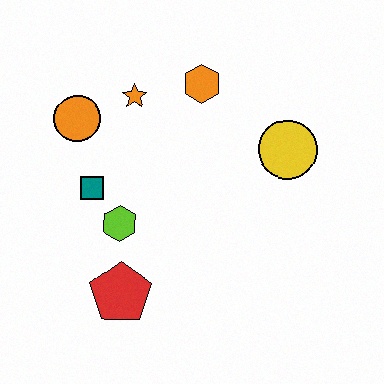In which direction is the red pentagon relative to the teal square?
The red pentagon is below the teal square.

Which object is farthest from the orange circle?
The yellow circle is farthest from the orange circle.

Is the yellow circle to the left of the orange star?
No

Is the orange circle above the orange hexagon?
No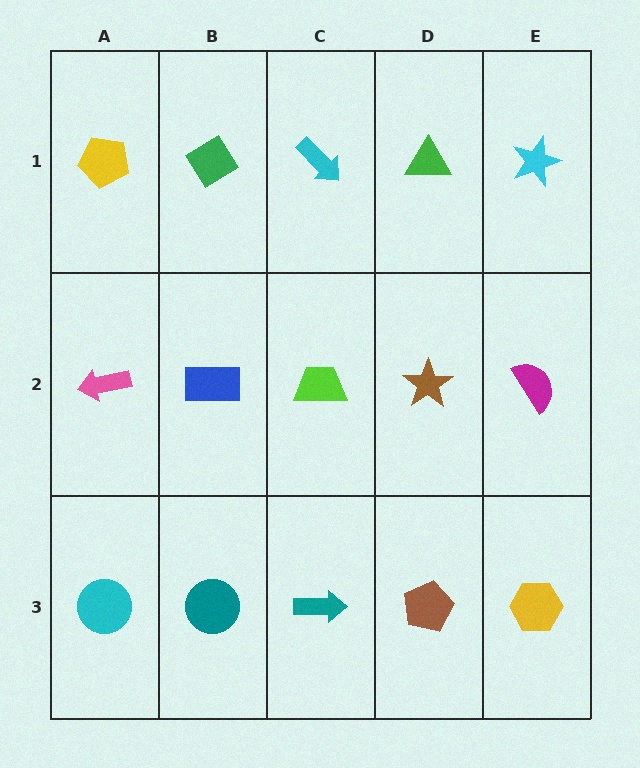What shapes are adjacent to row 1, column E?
A magenta semicircle (row 2, column E), a green triangle (row 1, column D).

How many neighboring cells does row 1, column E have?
2.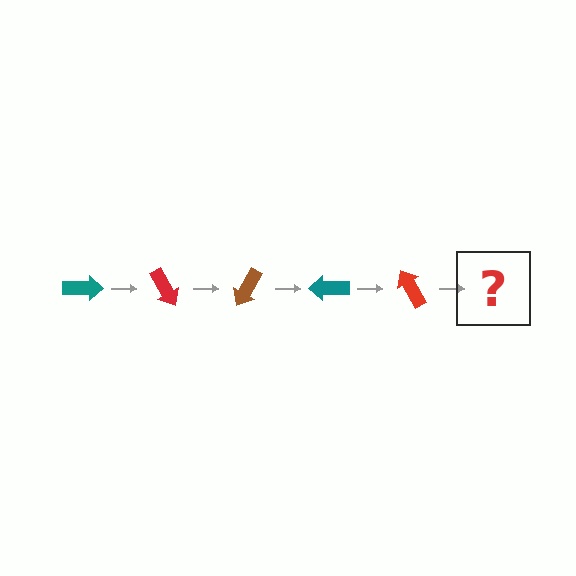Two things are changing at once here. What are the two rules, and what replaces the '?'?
The two rules are that it rotates 60 degrees each step and the color cycles through teal, red, and brown. The '?' should be a brown arrow, rotated 300 degrees from the start.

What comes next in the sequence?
The next element should be a brown arrow, rotated 300 degrees from the start.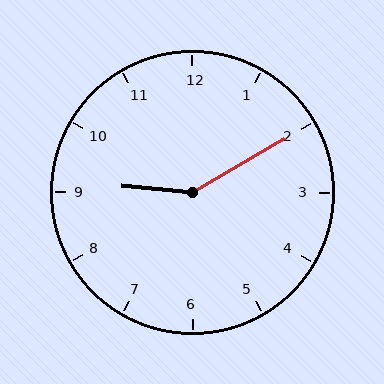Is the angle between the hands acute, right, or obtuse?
It is obtuse.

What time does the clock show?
9:10.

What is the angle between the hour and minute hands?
Approximately 145 degrees.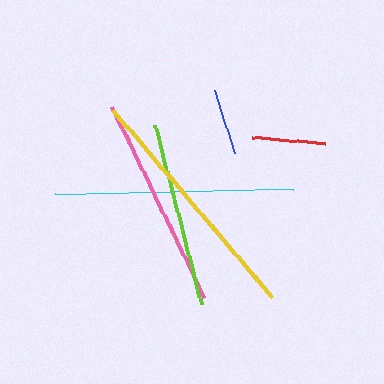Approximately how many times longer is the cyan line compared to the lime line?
The cyan line is approximately 1.3 times the length of the lime line.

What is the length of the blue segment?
The blue segment is approximately 66 pixels long.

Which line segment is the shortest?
The blue line is the shortest at approximately 66 pixels.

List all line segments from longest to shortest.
From longest to shortest: yellow, cyan, pink, lime, red, blue.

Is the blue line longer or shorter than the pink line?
The pink line is longer than the blue line.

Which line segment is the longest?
The yellow line is the longest at approximately 246 pixels.